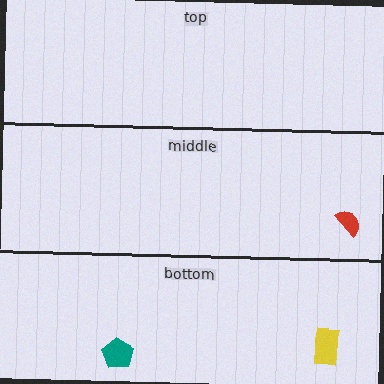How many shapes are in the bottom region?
2.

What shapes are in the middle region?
The red semicircle.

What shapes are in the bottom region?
The teal pentagon, the yellow rectangle.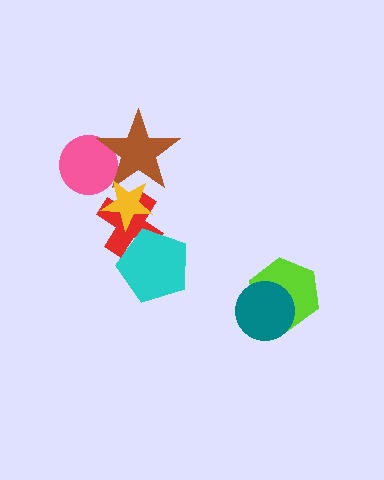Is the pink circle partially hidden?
Yes, it is partially covered by another shape.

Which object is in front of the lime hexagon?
The teal circle is in front of the lime hexagon.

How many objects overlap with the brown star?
2 objects overlap with the brown star.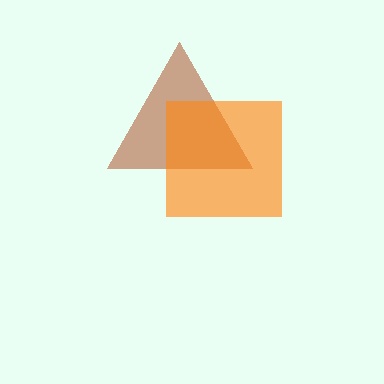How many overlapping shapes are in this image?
There are 2 overlapping shapes in the image.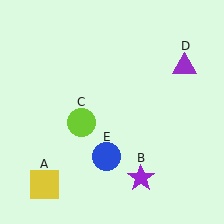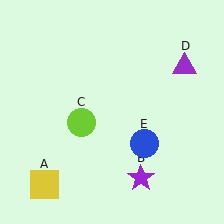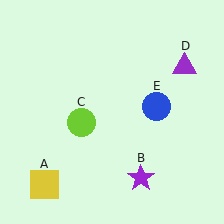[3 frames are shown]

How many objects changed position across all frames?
1 object changed position: blue circle (object E).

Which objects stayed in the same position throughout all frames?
Yellow square (object A) and purple star (object B) and lime circle (object C) and purple triangle (object D) remained stationary.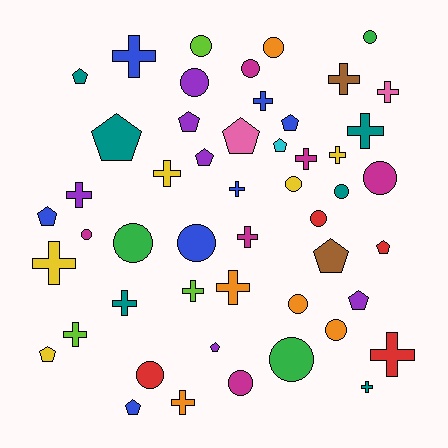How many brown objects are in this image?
There are 2 brown objects.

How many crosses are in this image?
There are 19 crosses.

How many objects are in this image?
There are 50 objects.